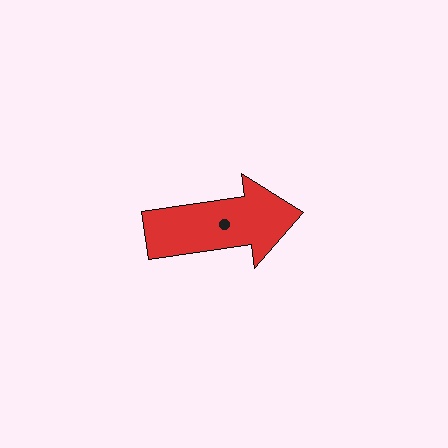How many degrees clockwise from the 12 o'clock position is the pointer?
Approximately 82 degrees.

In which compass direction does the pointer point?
East.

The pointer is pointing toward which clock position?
Roughly 3 o'clock.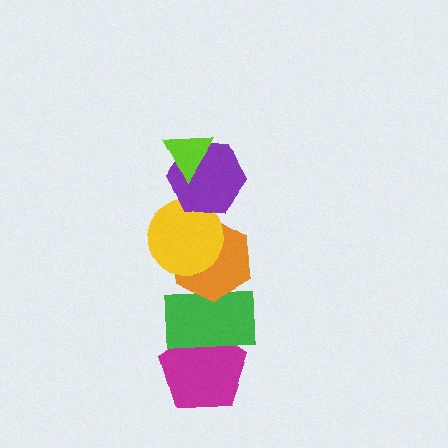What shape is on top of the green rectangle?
The orange hexagon is on top of the green rectangle.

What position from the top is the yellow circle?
The yellow circle is 3rd from the top.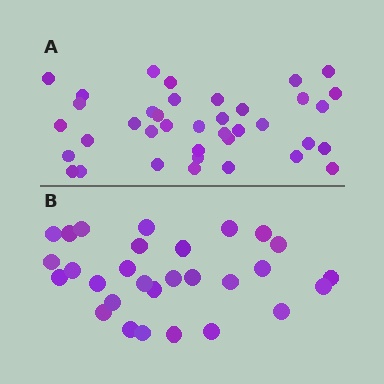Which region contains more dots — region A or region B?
Region A (the top region) has more dots.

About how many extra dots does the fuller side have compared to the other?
Region A has roughly 8 or so more dots than region B.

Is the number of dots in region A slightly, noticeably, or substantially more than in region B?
Region A has noticeably more, but not dramatically so. The ratio is roughly 1.3 to 1.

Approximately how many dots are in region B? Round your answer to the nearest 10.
About 30 dots. (The exact count is 29, which rounds to 30.)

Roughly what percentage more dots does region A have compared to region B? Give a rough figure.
About 30% more.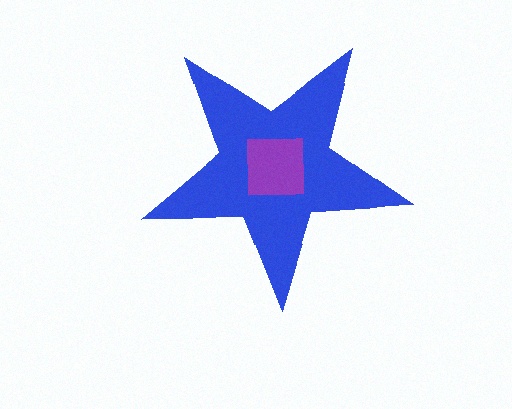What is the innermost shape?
The purple square.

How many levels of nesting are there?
2.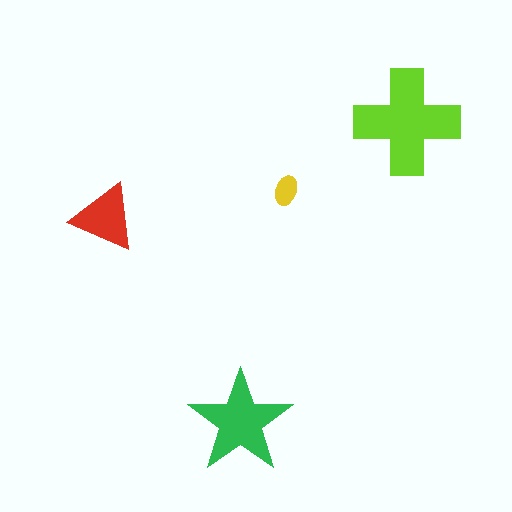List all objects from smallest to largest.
The yellow ellipse, the red triangle, the green star, the lime cross.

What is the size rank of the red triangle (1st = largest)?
3rd.